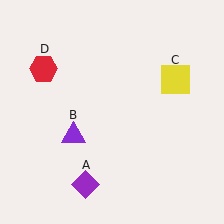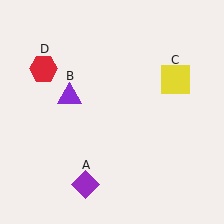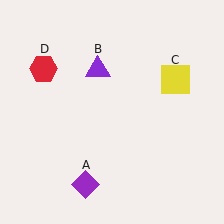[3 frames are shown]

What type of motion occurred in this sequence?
The purple triangle (object B) rotated clockwise around the center of the scene.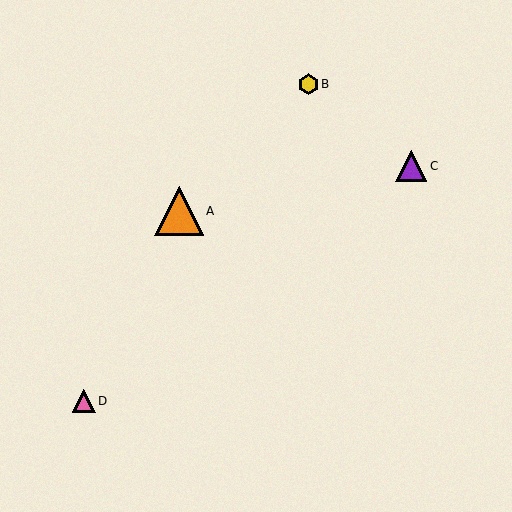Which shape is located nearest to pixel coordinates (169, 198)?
The orange triangle (labeled A) at (179, 211) is nearest to that location.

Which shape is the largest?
The orange triangle (labeled A) is the largest.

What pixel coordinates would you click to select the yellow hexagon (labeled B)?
Click at (308, 84) to select the yellow hexagon B.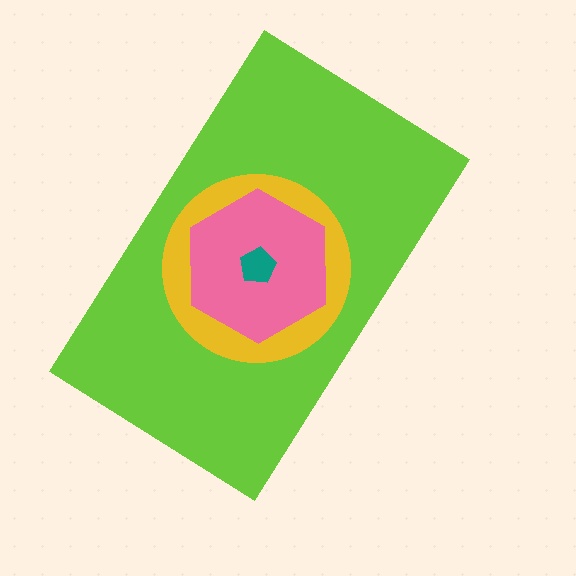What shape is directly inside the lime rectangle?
The yellow circle.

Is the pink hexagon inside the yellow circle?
Yes.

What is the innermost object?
The teal pentagon.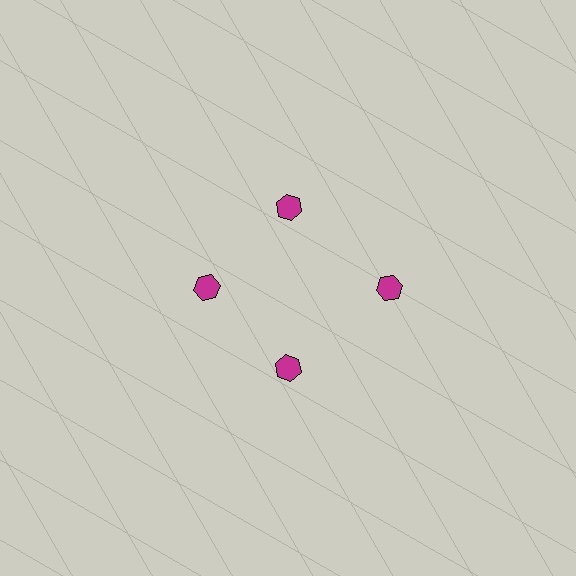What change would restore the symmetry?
The symmetry would be restored by moving it inward, back onto the ring so that all 4 hexagons sit at equal angles and equal distance from the center.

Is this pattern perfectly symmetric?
No. The 4 magenta hexagons are arranged in a ring, but one element near the 3 o'clock position is pushed outward from the center, breaking the 4-fold rotational symmetry.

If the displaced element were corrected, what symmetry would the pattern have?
It would have 4-fold rotational symmetry — the pattern would map onto itself every 90 degrees.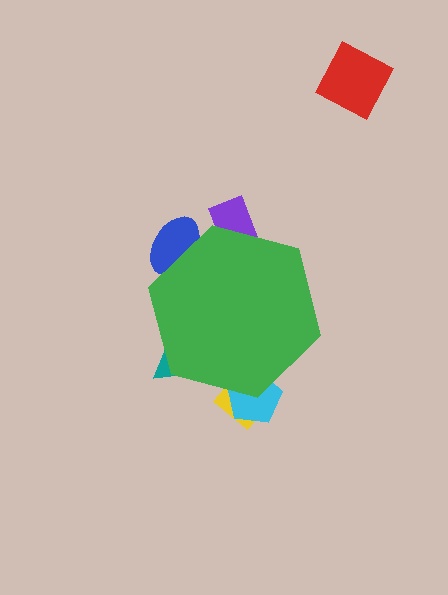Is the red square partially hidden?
No, the red square is fully visible.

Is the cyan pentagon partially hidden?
Yes, the cyan pentagon is partially hidden behind the green hexagon.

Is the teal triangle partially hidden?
Yes, the teal triangle is partially hidden behind the green hexagon.